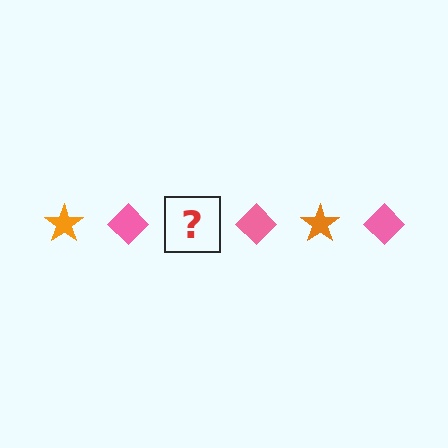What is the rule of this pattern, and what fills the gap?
The rule is that the pattern alternates between orange star and pink diamond. The gap should be filled with an orange star.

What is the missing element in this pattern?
The missing element is an orange star.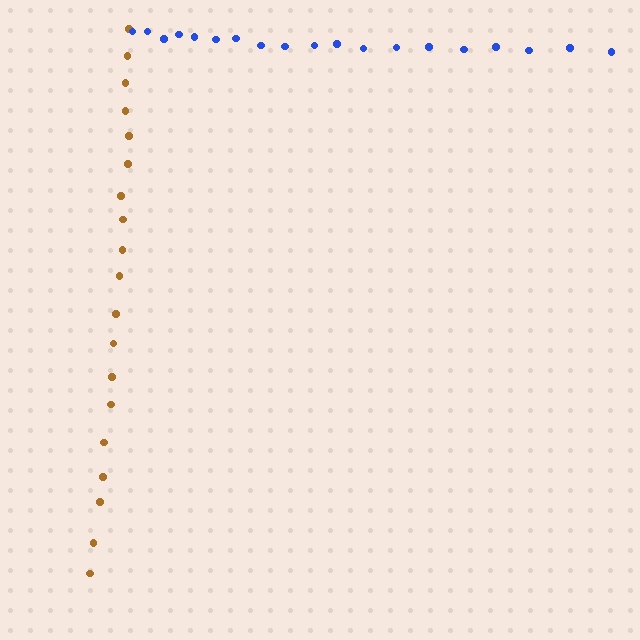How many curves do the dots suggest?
There are 2 distinct paths.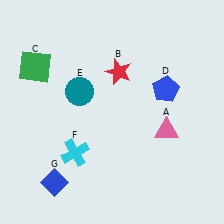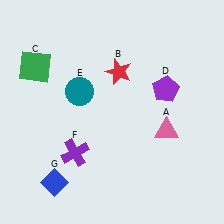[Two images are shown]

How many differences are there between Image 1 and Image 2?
There are 2 differences between the two images.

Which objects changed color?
D changed from blue to purple. F changed from cyan to purple.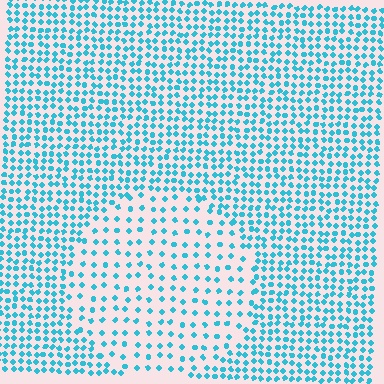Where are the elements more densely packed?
The elements are more densely packed outside the circle boundary.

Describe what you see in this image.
The image contains small cyan elements arranged at two different densities. A circle-shaped region is visible where the elements are less densely packed than the surrounding area.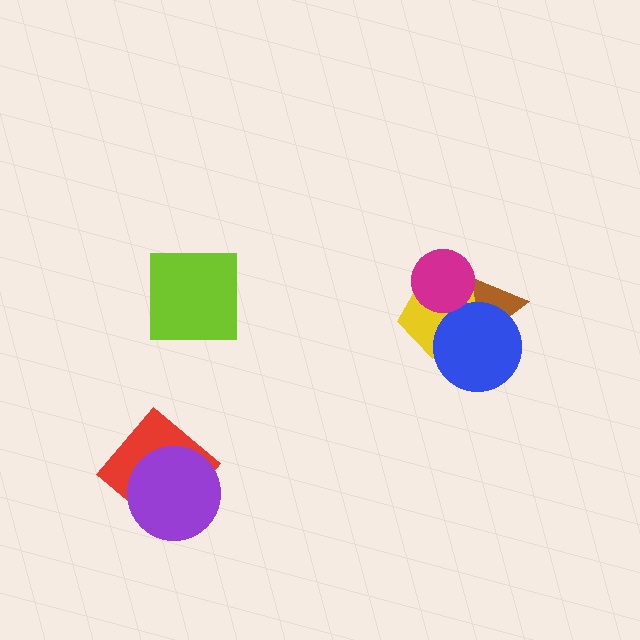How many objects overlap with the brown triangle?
3 objects overlap with the brown triangle.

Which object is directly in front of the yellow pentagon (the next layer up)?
The blue circle is directly in front of the yellow pentagon.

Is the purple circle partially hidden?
No, no other shape covers it.